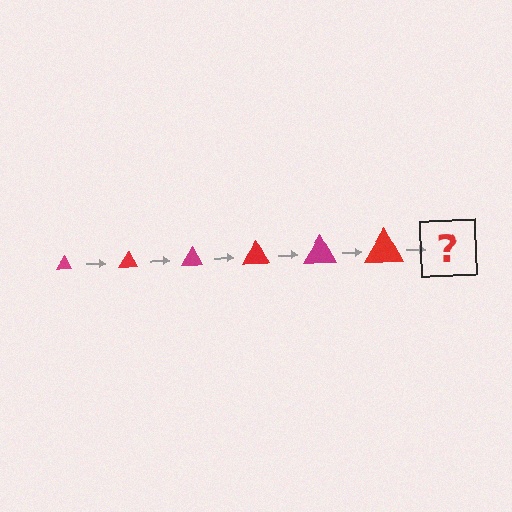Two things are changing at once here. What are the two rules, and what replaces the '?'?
The two rules are that the triangle grows larger each step and the color cycles through magenta and red. The '?' should be a magenta triangle, larger than the previous one.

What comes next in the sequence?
The next element should be a magenta triangle, larger than the previous one.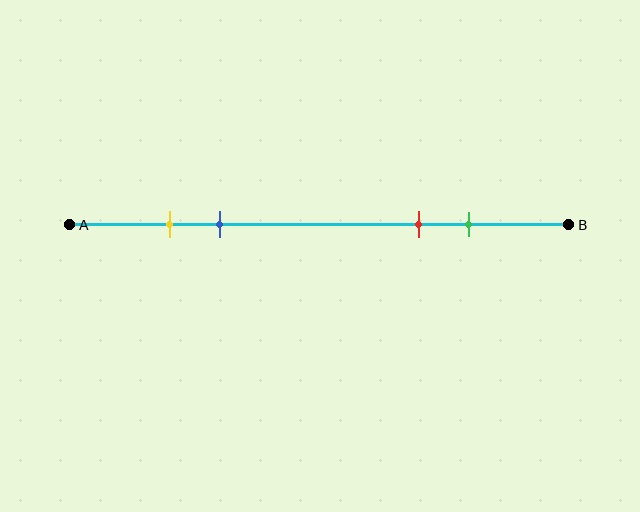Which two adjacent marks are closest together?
The yellow and blue marks are the closest adjacent pair.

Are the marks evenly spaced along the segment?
No, the marks are not evenly spaced.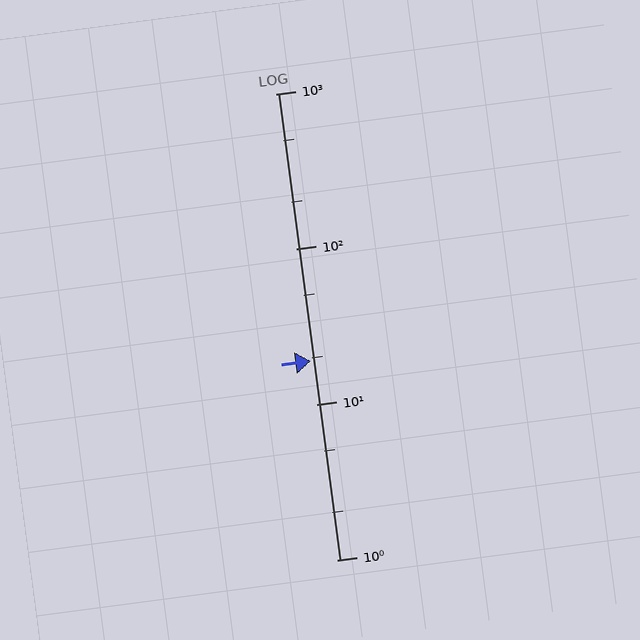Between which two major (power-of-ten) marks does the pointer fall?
The pointer is between 10 and 100.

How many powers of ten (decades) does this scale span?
The scale spans 3 decades, from 1 to 1000.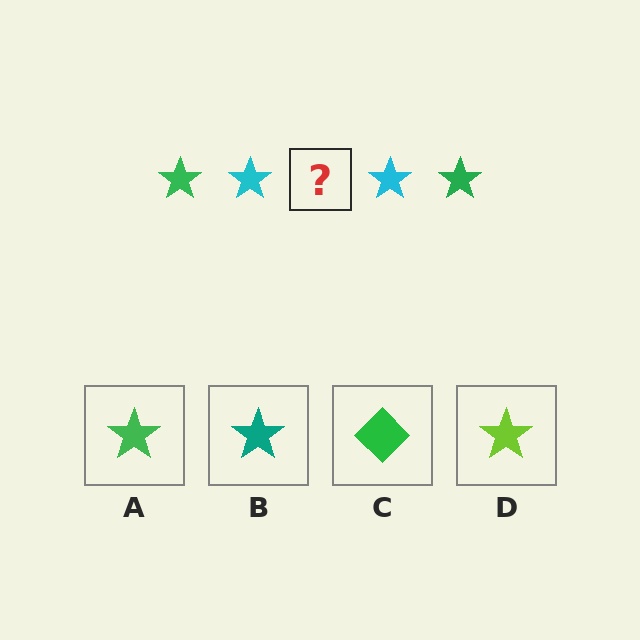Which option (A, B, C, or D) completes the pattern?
A.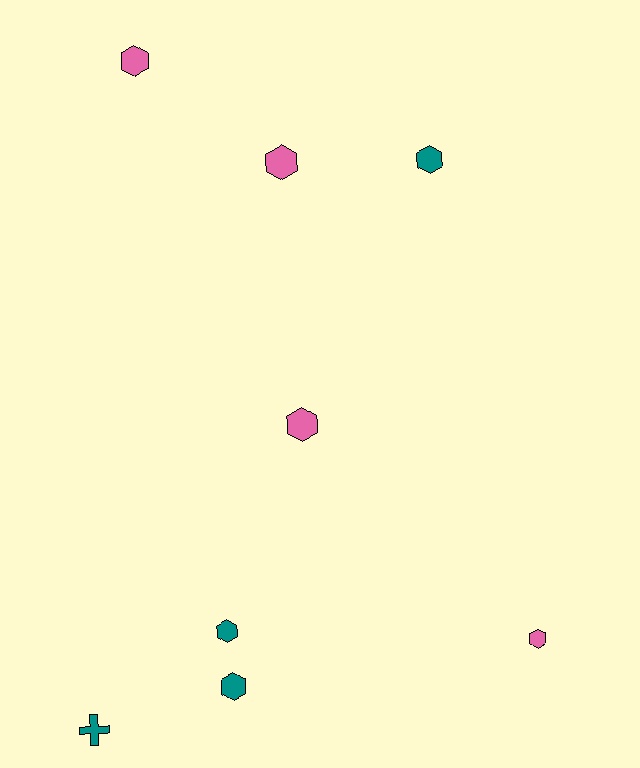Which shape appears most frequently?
Hexagon, with 7 objects.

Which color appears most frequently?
Teal, with 4 objects.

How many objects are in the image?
There are 8 objects.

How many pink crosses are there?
There are no pink crosses.